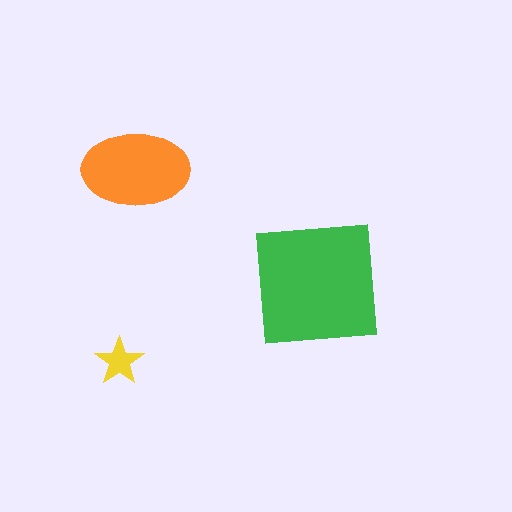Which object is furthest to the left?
The yellow star is leftmost.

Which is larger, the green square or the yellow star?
The green square.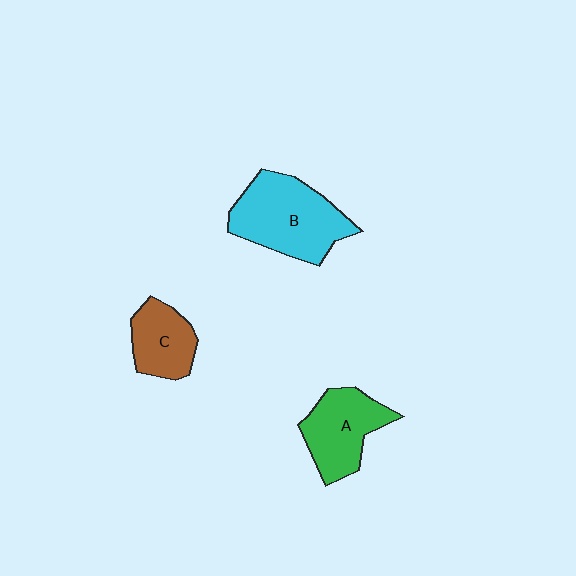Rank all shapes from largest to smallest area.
From largest to smallest: B (cyan), A (green), C (brown).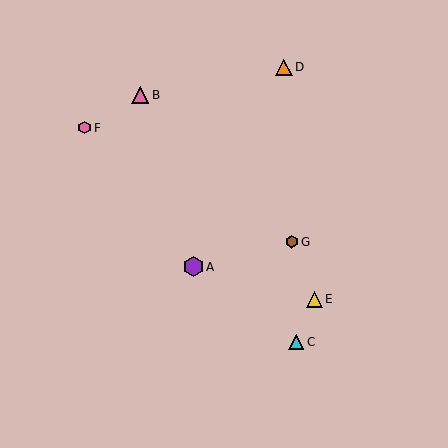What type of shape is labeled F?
Shape F is a pink hexagon.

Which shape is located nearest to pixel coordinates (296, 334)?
The cyan triangle (labeled C) at (296, 342) is nearest to that location.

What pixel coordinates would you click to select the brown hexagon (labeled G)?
Click at (292, 242) to select the brown hexagon G.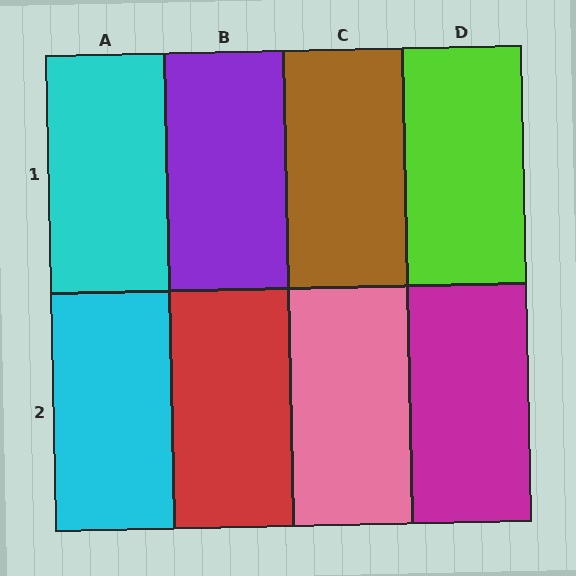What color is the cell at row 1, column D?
Lime.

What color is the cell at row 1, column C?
Brown.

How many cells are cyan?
2 cells are cyan.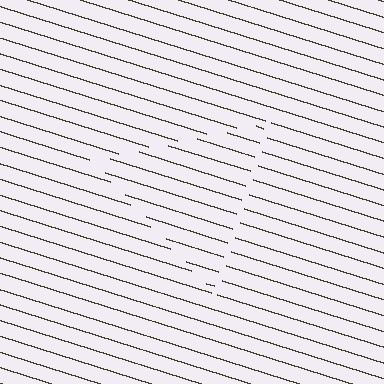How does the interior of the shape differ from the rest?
The interior of the shape contains the same grating, shifted by half a period — the contour is defined by the phase discontinuity where line-ends from the inner and outer gratings abut.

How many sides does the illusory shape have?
3 sides — the line-ends trace a triangle.